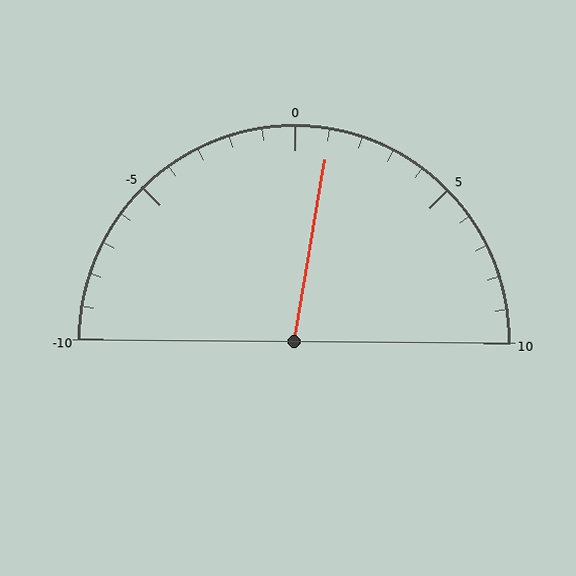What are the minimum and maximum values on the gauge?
The gauge ranges from -10 to 10.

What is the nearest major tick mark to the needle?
The nearest major tick mark is 0.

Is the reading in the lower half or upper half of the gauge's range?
The reading is in the upper half of the range (-10 to 10).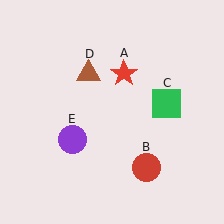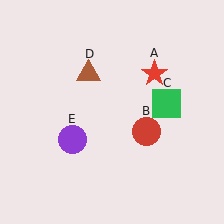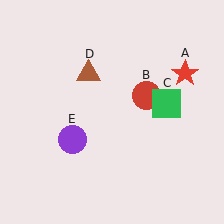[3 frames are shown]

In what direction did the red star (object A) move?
The red star (object A) moved right.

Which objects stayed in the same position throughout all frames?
Green square (object C) and brown triangle (object D) and purple circle (object E) remained stationary.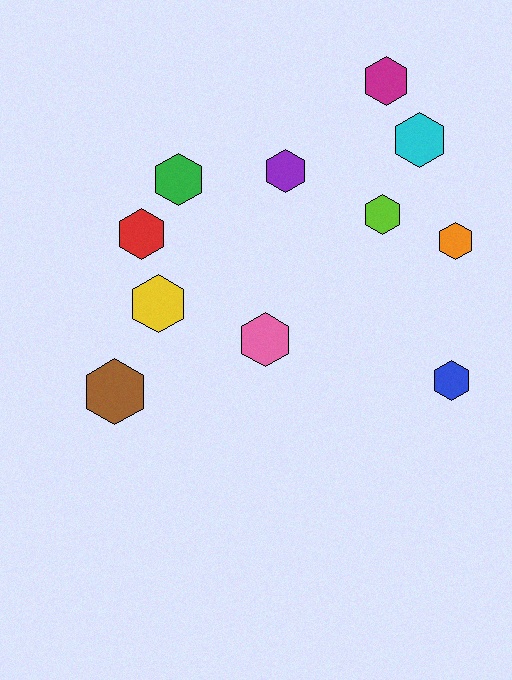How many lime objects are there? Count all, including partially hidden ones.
There is 1 lime object.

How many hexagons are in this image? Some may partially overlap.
There are 11 hexagons.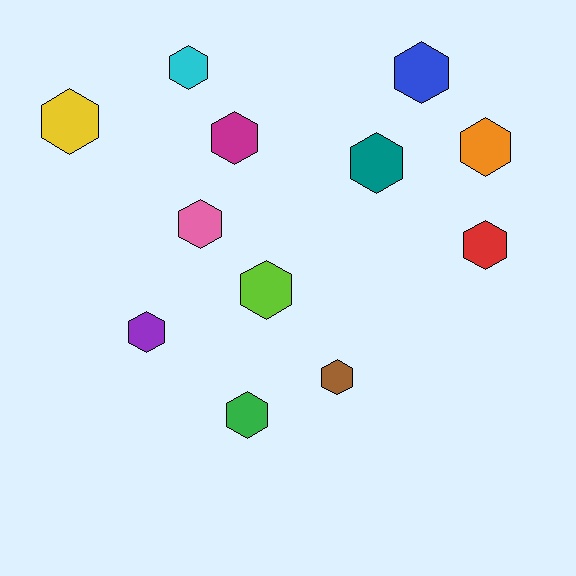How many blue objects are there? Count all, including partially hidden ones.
There is 1 blue object.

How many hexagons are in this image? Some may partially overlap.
There are 12 hexagons.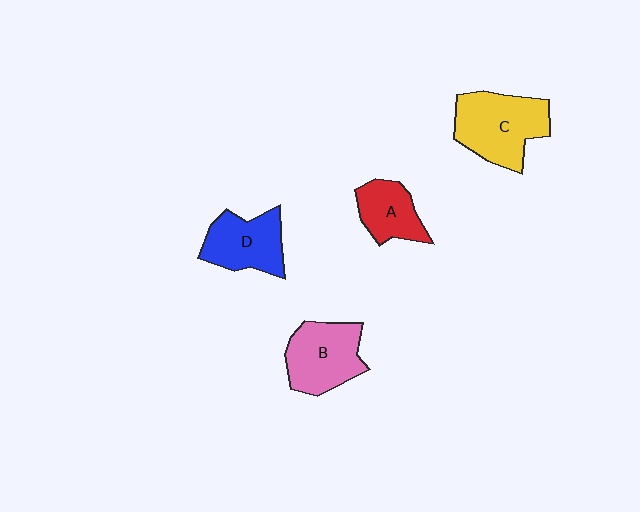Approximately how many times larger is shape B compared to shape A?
Approximately 1.4 times.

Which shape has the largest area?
Shape C (yellow).